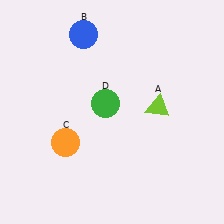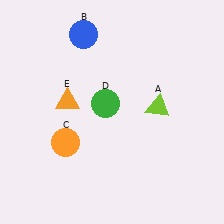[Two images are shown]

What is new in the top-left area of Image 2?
An orange triangle (E) was added in the top-left area of Image 2.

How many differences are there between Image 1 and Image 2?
There is 1 difference between the two images.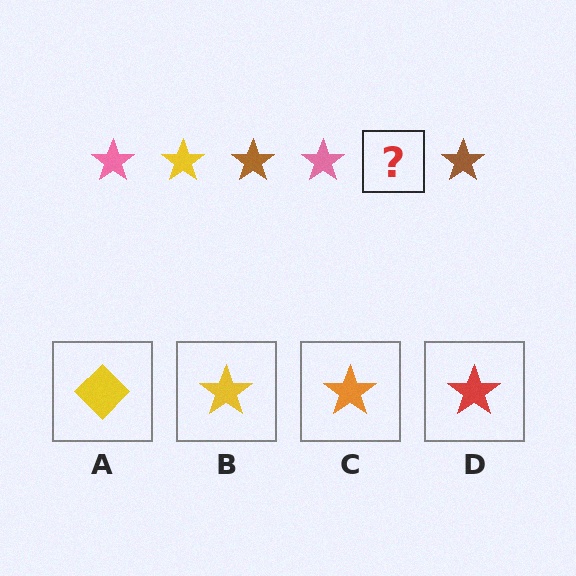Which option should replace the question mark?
Option B.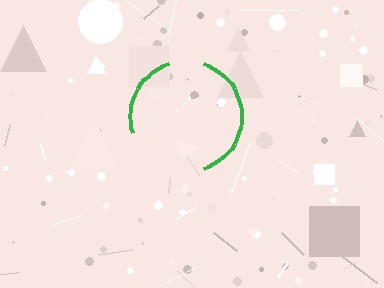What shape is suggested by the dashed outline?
The dashed outline suggests a circle.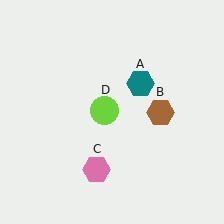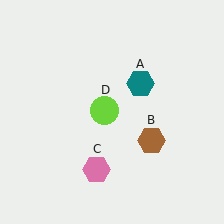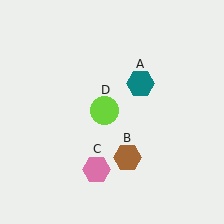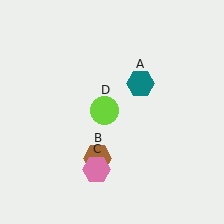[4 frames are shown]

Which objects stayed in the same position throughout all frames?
Teal hexagon (object A) and pink hexagon (object C) and lime circle (object D) remained stationary.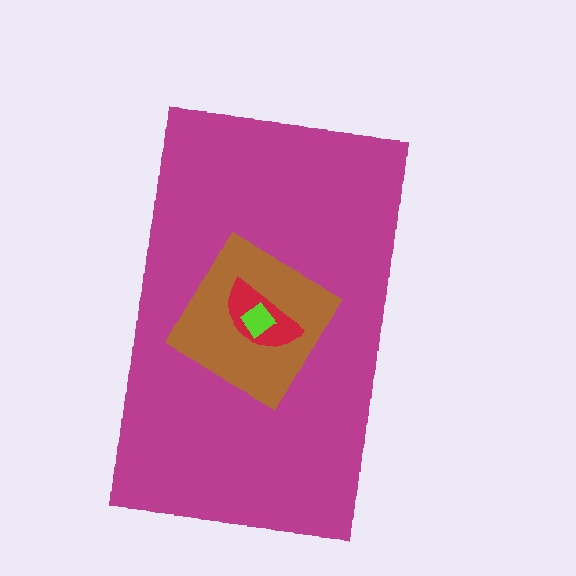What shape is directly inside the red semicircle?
The lime diamond.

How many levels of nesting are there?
4.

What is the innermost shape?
The lime diamond.